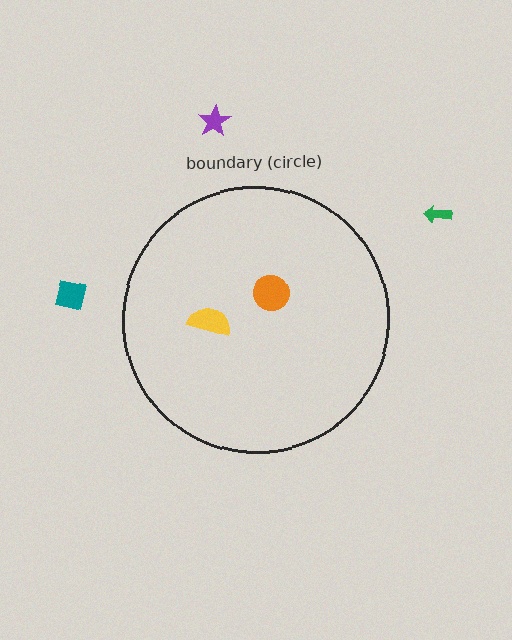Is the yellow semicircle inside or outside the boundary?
Inside.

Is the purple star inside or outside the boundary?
Outside.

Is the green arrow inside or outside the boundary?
Outside.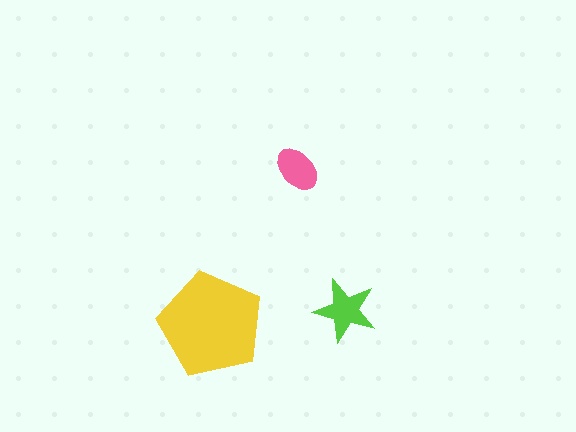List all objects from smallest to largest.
The pink ellipse, the lime star, the yellow pentagon.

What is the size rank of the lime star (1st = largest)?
2nd.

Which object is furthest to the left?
The yellow pentagon is leftmost.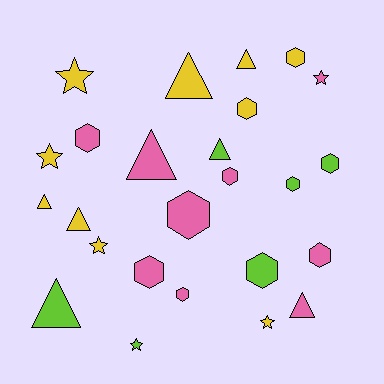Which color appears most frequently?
Yellow, with 10 objects.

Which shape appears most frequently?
Hexagon, with 11 objects.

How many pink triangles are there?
There are 2 pink triangles.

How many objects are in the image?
There are 25 objects.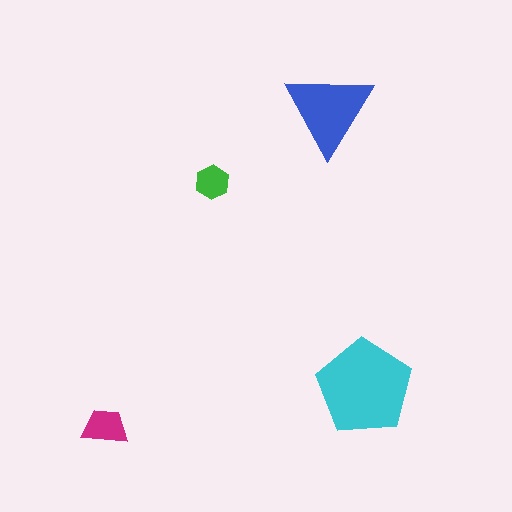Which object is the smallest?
The green hexagon.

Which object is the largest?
The cyan pentagon.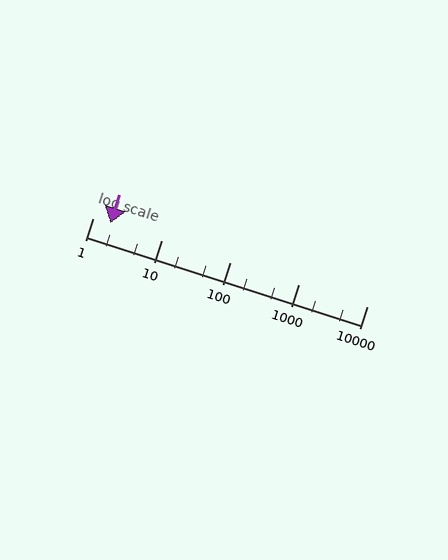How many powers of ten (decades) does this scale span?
The scale spans 4 decades, from 1 to 10000.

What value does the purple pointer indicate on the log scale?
The pointer indicates approximately 1.8.